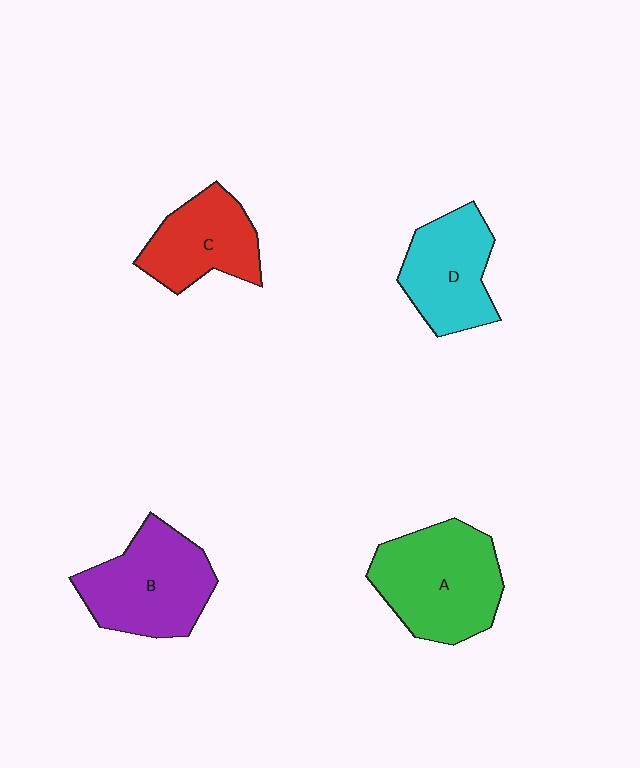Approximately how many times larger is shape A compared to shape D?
Approximately 1.3 times.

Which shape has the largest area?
Shape A (green).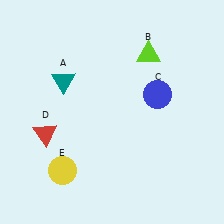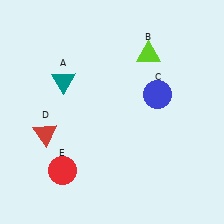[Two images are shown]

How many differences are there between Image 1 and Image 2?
There is 1 difference between the two images.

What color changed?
The circle (E) changed from yellow in Image 1 to red in Image 2.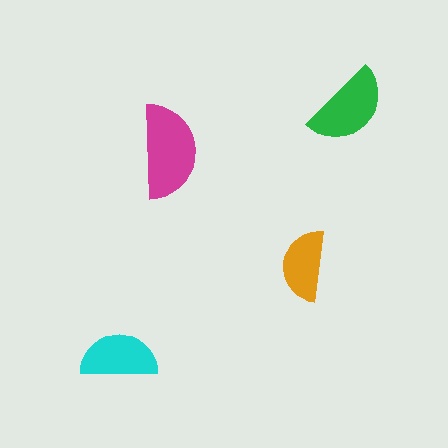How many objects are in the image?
There are 4 objects in the image.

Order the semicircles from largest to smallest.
the magenta one, the green one, the cyan one, the orange one.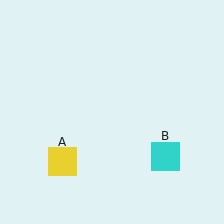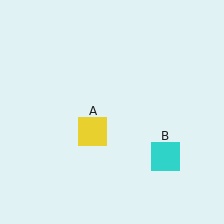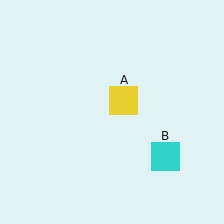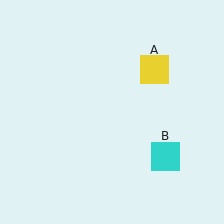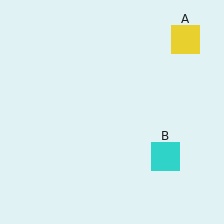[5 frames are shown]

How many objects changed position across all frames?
1 object changed position: yellow square (object A).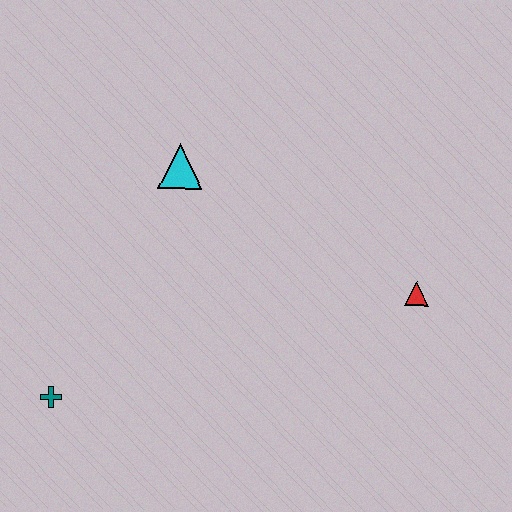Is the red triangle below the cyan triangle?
Yes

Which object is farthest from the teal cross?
The red triangle is farthest from the teal cross.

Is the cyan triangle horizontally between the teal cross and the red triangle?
Yes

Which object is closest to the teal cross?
The cyan triangle is closest to the teal cross.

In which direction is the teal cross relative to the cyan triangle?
The teal cross is below the cyan triangle.